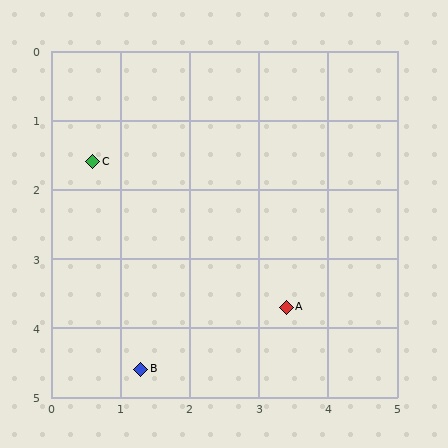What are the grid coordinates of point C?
Point C is at approximately (0.6, 1.6).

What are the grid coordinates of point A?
Point A is at approximately (3.4, 3.7).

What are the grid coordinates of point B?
Point B is at approximately (1.3, 4.6).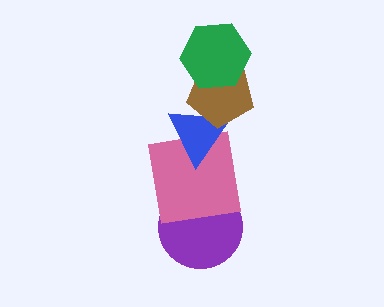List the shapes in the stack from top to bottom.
From top to bottom: the green hexagon, the brown pentagon, the blue triangle, the pink square, the purple circle.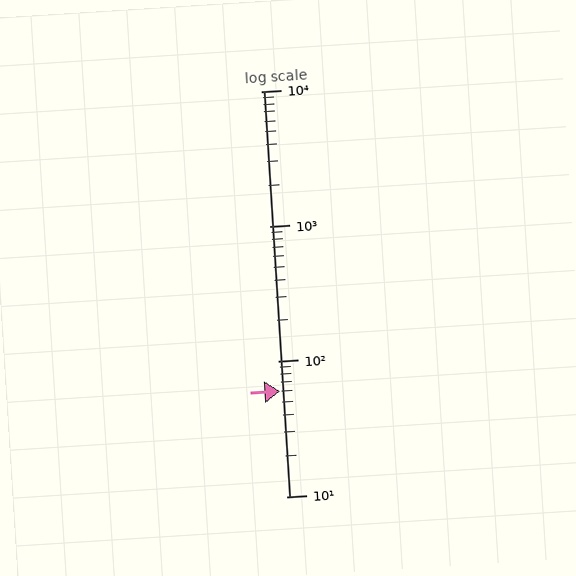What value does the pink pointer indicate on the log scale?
The pointer indicates approximately 60.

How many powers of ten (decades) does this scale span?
The scale spans 3 decades, from 10 to 10000.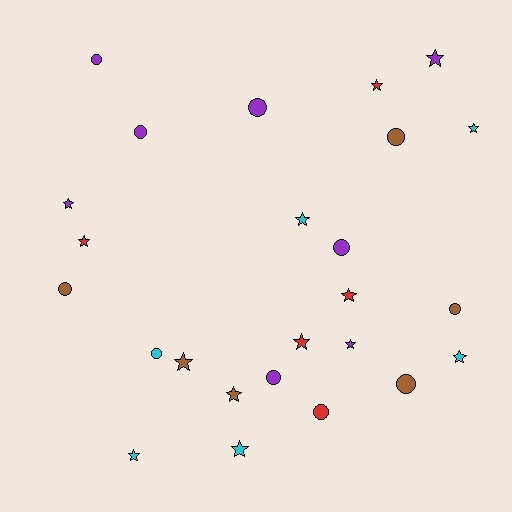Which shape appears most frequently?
Star, with 14 objects.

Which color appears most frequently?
Purple, with 8 objects.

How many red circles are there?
There is 1 red circle.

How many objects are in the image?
There are 25 objects.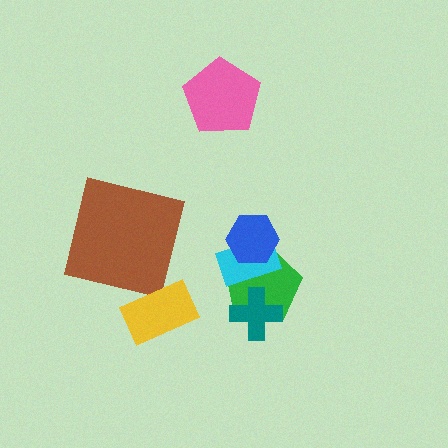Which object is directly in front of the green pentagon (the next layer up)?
The cyan rectangle is directly in front of the green pentagon.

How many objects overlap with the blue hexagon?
2 objects overlap with the blue hexagon.